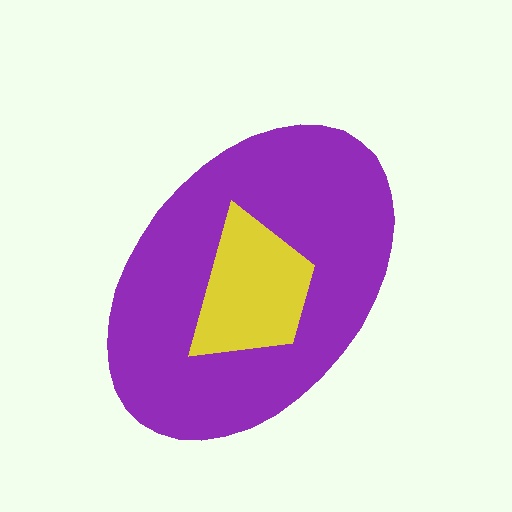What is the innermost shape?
The yellow trapezoid.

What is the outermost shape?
The purple ellipse.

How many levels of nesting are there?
2.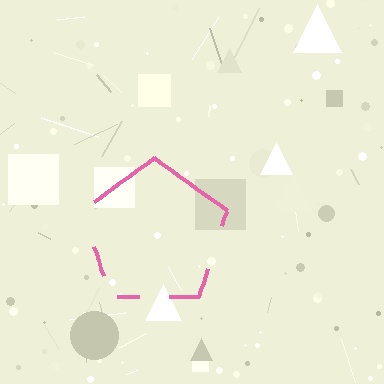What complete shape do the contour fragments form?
The contour fragments form a pentagon.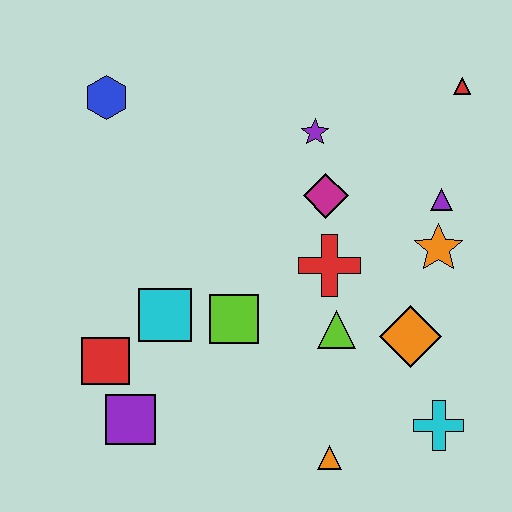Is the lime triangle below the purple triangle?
Yes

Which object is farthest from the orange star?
The blue hexagon is farthest from the orange star.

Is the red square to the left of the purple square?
Yes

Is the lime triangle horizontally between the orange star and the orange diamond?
No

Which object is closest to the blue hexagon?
The purple star is closest to the blue hexagon.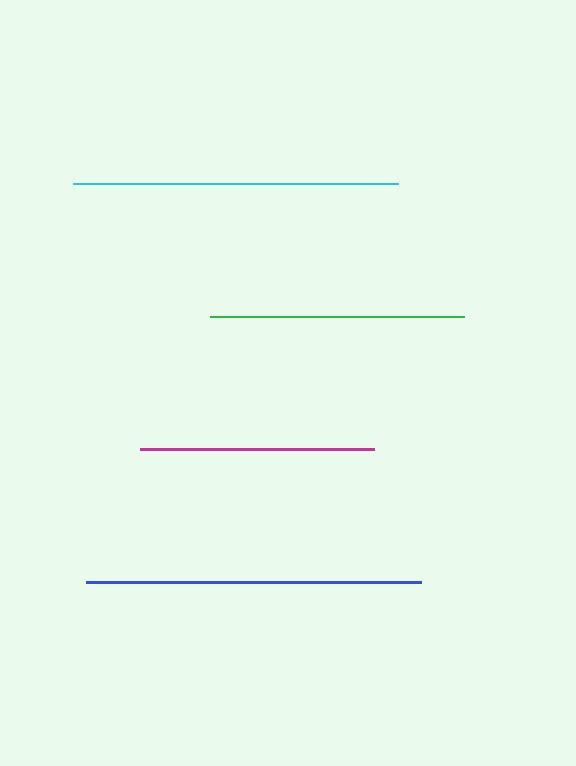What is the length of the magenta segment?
The magenta segment is approximately 233 pixels long.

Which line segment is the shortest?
The magenta line is the shortest at approximately 233 pixels.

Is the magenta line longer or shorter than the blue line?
The blue line is longer than the magenta line.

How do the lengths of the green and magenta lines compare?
The green and magenta lines are approximately the same length.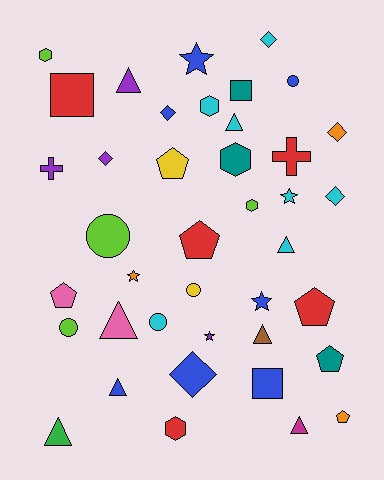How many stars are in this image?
There are 5 stars.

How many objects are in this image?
There are 40 objects.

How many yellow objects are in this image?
There are 2 yellow objects.